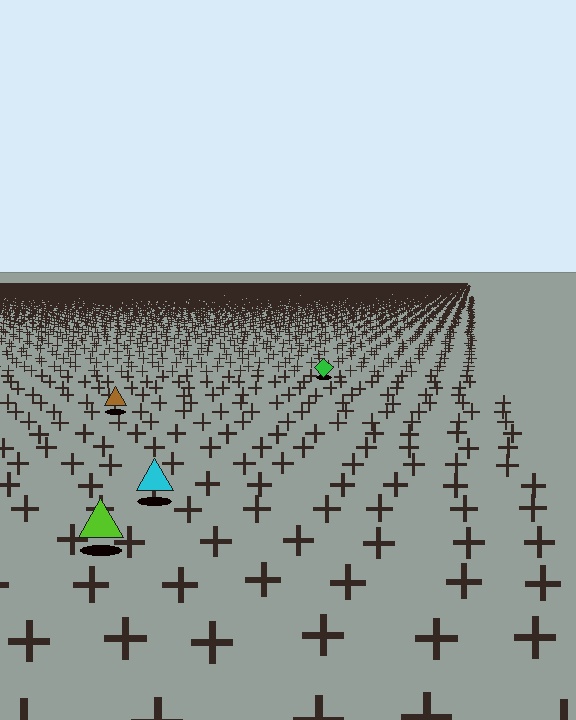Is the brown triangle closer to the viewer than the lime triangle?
No. The lime triangle is closer — you can tell from the texture gradient: the ground texture is coarser near it.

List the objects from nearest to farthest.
From nearest to farthest: the lime triangle, the cyan triangle, the brown triangle, the green diamond.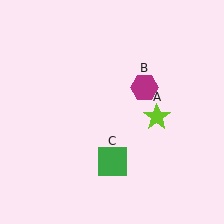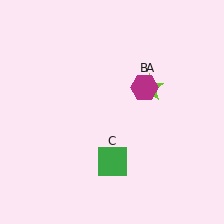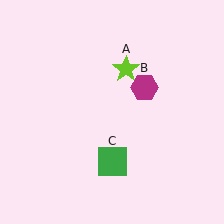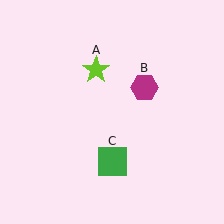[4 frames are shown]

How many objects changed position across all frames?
1 object changed position: lime star (object A).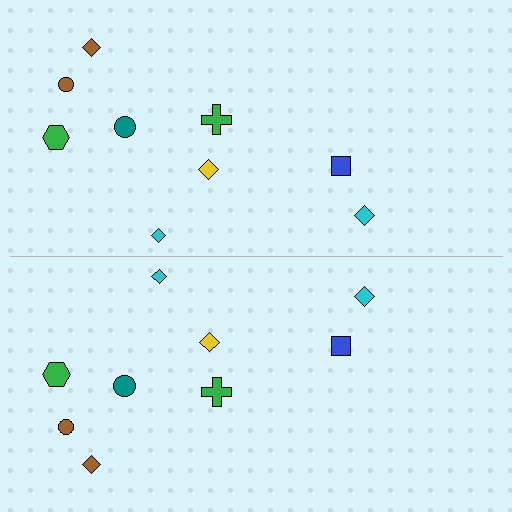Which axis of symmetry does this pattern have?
The pattern has a horizontal axis of symmetry running through the center of the image.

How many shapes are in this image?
There are 18 shapes in this image.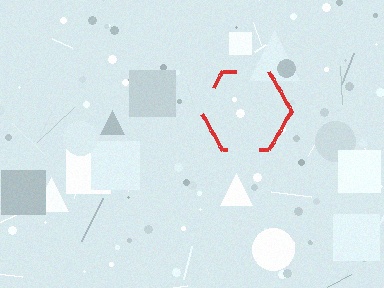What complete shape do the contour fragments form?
The contour fragments form a hexagon.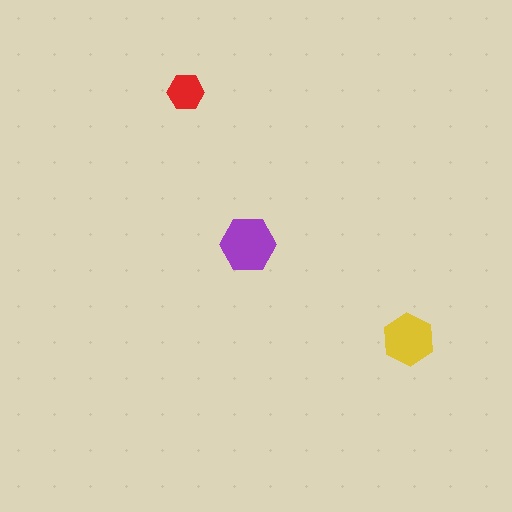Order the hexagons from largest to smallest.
the purple one, the yellow one, the red one.